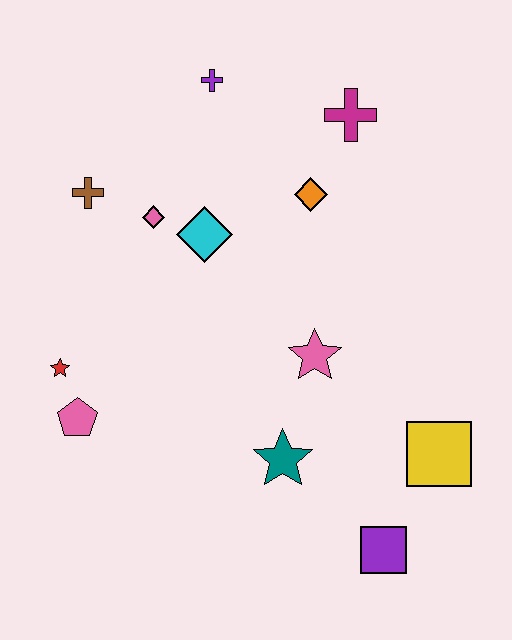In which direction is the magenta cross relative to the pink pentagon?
The magenta cross is above the pink pentagon.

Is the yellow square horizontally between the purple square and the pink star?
No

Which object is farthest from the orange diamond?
The purple square is farthest from the orange diamond.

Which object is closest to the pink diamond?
The cyan diamond is closest to the pink diamond.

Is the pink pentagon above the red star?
No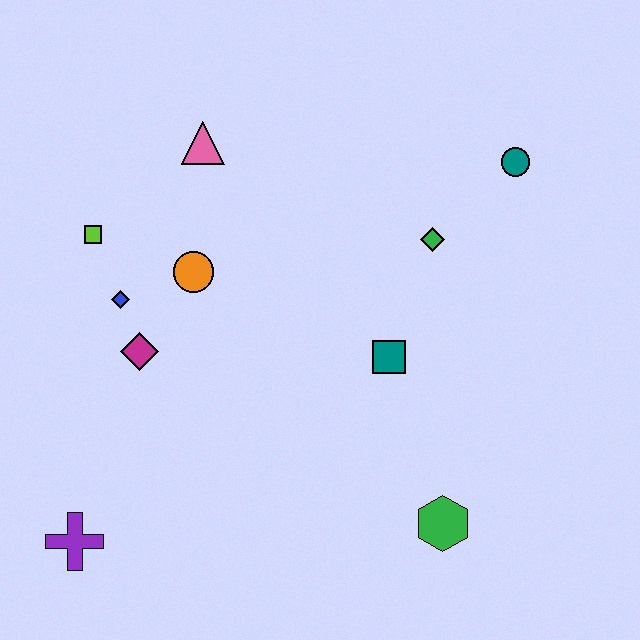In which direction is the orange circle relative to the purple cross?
The orange circle is above the purple cross.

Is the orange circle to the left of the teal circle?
Yes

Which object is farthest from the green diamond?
The purple cross is farthest from the green diamond.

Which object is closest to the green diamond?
The teal circle is closest to the green diamond.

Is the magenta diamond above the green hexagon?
Yes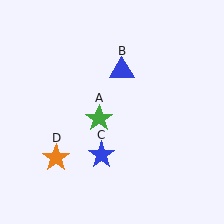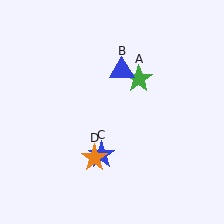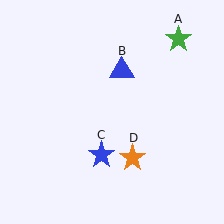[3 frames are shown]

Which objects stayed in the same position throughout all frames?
Blue triangle (object B) and blue star (object C) remained stationary.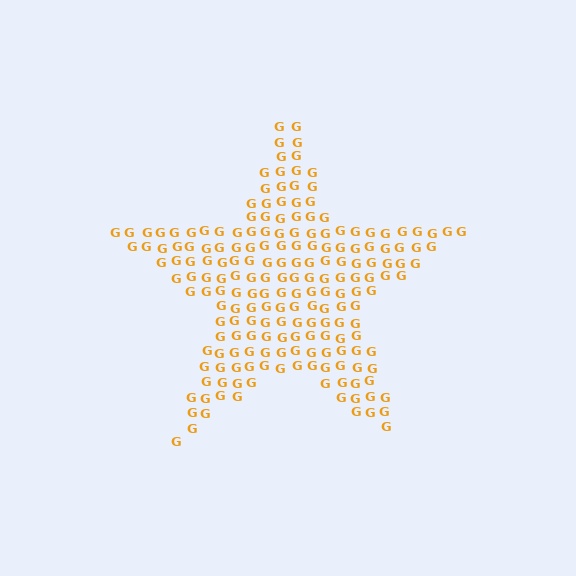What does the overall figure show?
The overall figure shows a star.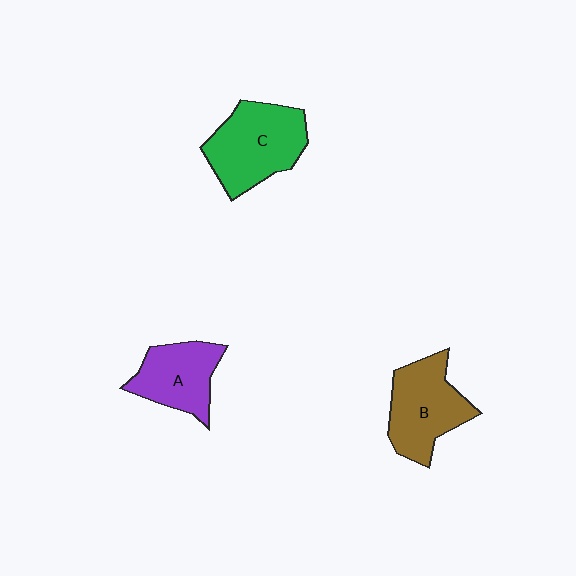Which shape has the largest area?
Shape C (green).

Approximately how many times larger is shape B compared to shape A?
Approximately 1.2 times.